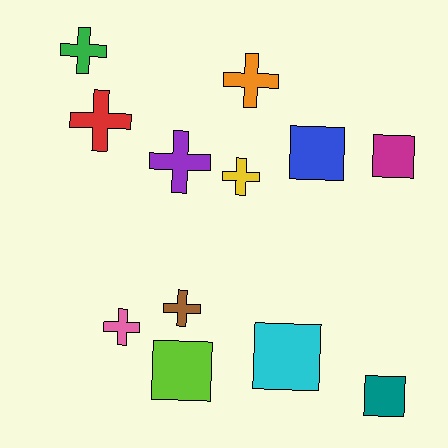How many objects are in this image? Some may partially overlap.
There are 12 objects.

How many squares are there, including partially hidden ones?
There are 5 squares.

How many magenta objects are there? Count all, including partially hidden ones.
There is 1 magenta object.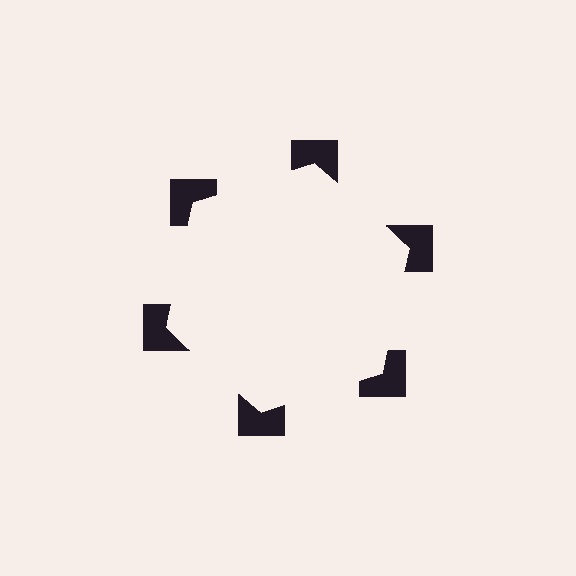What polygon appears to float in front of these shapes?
An illusory hexagon — its edges are inferred from the aligned wedge cuts in the notched squares, not physically drawn.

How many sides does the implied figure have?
6 sides.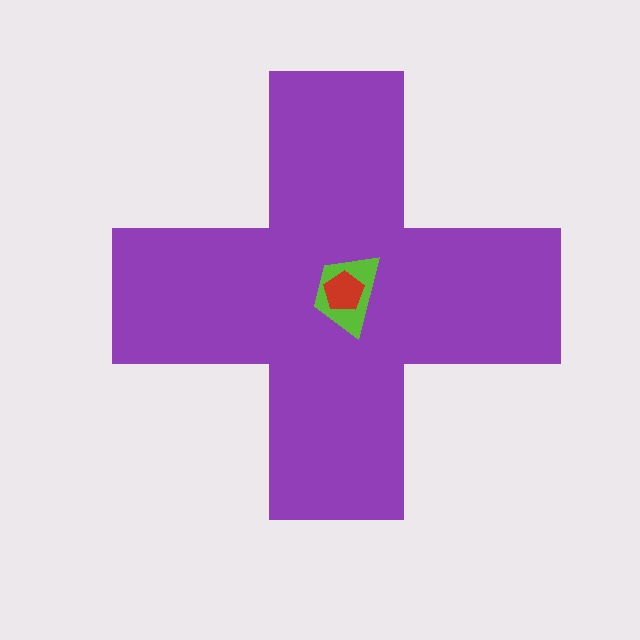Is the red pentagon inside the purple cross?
Yes.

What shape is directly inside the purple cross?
The lime trapezoid.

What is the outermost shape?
The purple cross.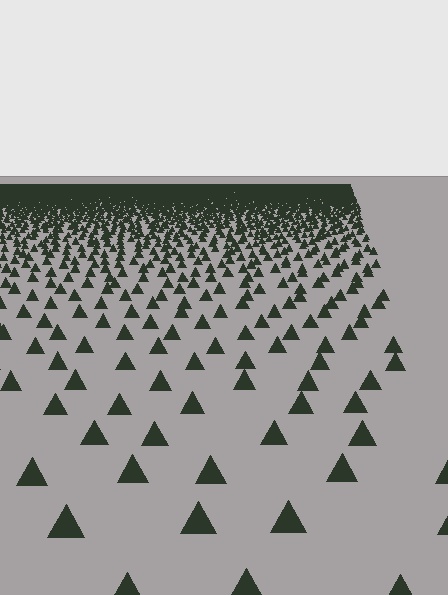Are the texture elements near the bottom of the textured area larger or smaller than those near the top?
Larger. Near the bottom, elements are closer to the viewer and appear at a bigger on-screen size.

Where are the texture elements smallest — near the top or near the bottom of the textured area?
Near the top.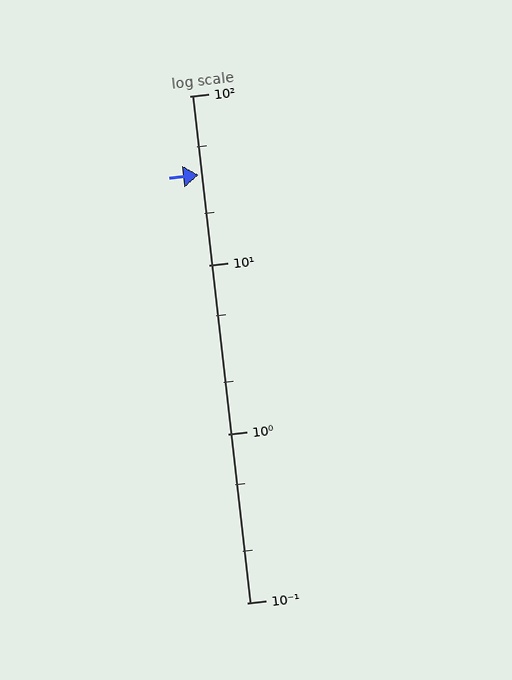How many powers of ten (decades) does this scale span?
The scale spans 3 decades, from 0.1 to 100.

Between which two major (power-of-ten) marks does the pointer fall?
The pointer is between 10 and 100.